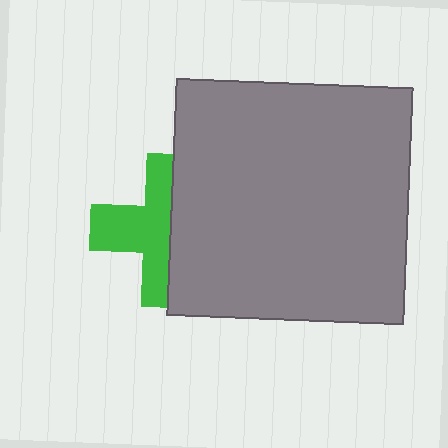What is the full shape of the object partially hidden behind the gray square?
The partially hidden object is a green cross.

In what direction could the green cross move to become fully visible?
The green cross could move left. That would shift it out from behind the gray square entirely.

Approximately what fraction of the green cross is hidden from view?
Roughly 46% of the green cross is hidden behind the gray square.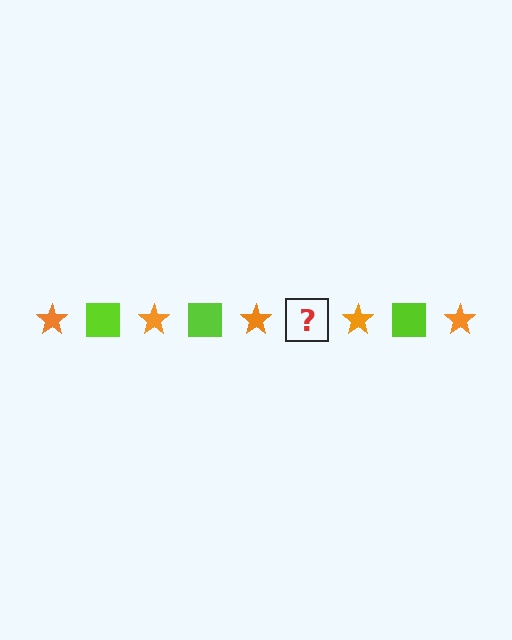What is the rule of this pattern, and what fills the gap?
The rule is that the pattern alternates between orange star and lime square. The gap should be filled with a lime square.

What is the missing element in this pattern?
The missing element is a lime square.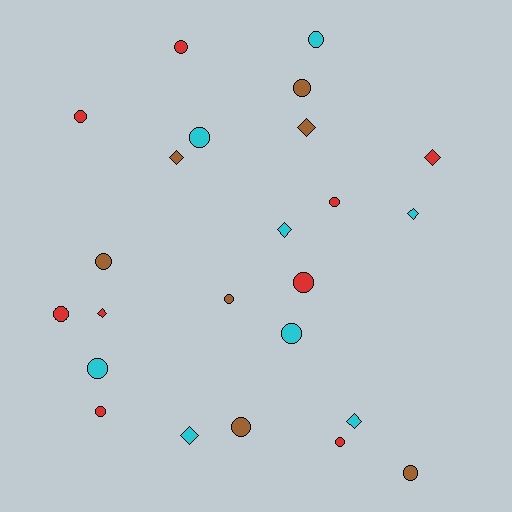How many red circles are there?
There are 7 red circles.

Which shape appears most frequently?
Circle, with 16 objects.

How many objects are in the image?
There are 24 objects.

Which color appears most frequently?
Red, with 9 objects.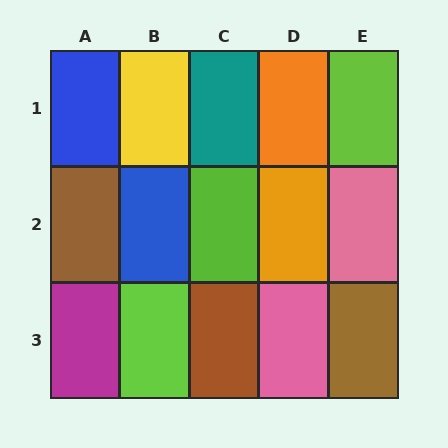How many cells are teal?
1 cell is teal.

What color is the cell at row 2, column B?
Blue.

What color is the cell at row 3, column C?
Brown.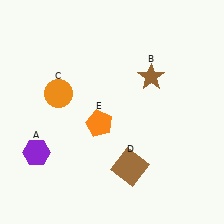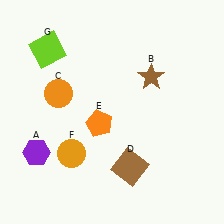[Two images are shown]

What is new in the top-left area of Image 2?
A lime square (G) was added in the top-left area of Image 2.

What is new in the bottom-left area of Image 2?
An orange circle (F) was added in the bottom-left area of Image 2.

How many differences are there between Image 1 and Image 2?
There are 2 differences between the two images.